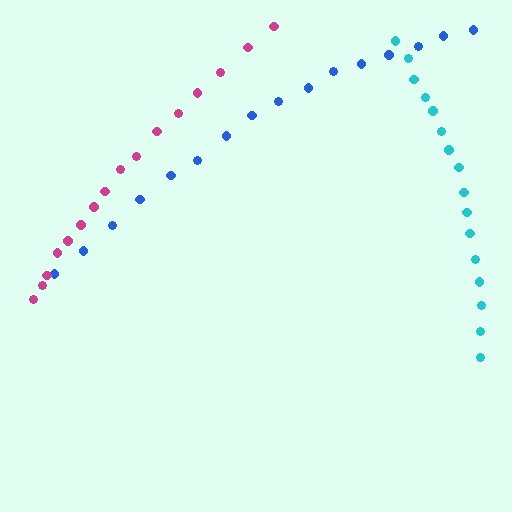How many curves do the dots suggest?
There are 3 distinct paths.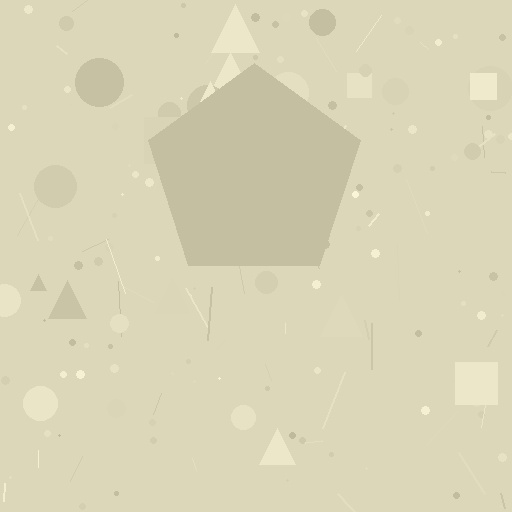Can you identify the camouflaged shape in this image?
The camouflaged shape is a pentagon.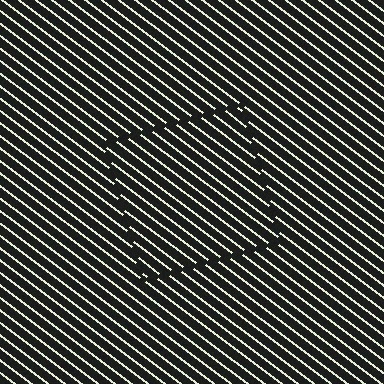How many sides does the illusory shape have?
4 sides — the line-ends trace a square.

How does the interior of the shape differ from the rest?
The interior of the shape contains the same grating, shifted by half a period — the contour is defined by the phase discontinuity where line-ends from the inner and outer gratings abut.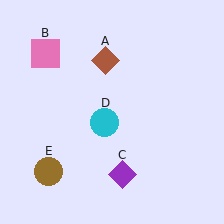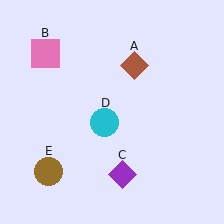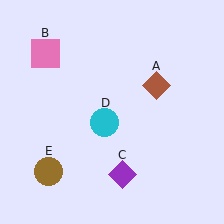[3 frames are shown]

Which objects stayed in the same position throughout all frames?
Pink square (object B) and purple diamond (object C) and cyan circle (object D) and brown circle (object E) remained stationary.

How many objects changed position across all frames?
1 object changed position: brown diamond (object A).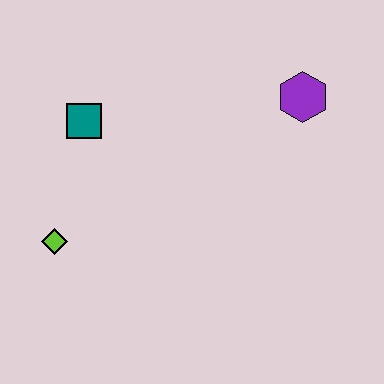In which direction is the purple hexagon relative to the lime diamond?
The purple hexagon is to the right of the lime diamond.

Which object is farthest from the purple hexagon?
The lime diamond is farthest from the purple hexagon.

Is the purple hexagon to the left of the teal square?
No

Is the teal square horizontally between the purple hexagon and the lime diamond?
Yes